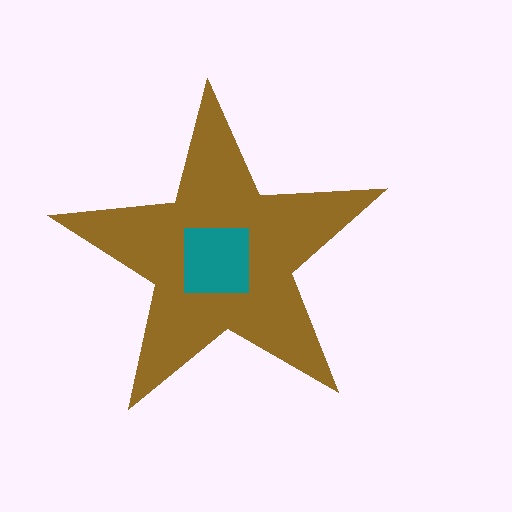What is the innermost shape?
The teal square.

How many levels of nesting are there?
2.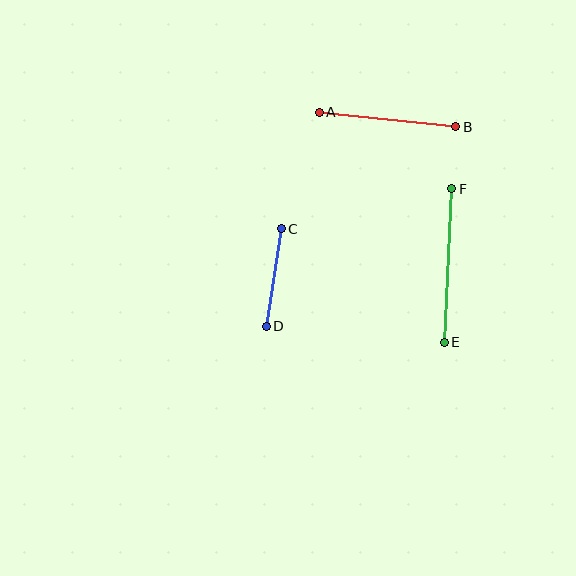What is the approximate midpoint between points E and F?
The midpoint is at approximately (448, 266) pixels.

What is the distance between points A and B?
The distance is approximately 137 pixels.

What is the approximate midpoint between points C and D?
The midpoint is at approximately (274, 277) pixels.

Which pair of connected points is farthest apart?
Points E and F are farthest apart.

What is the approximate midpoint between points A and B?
The midpoint is at approximately (387, 120) pixels.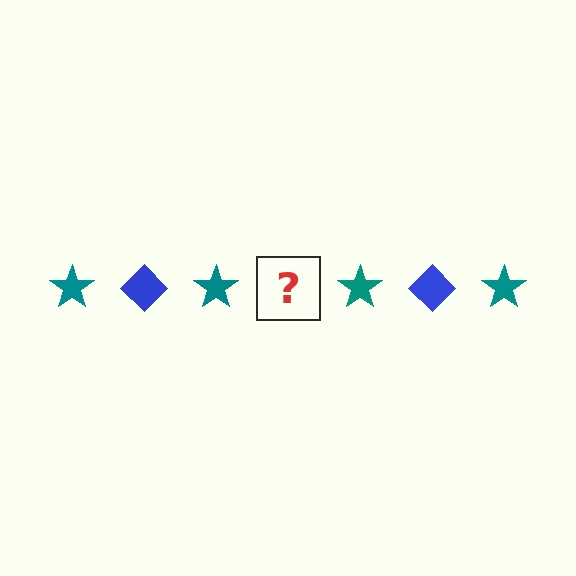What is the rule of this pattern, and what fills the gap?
The rule is that the pattern alternates between teal star and blue diamond. The gap should be filled with a blue diamond.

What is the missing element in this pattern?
The missing element is a blue diamond.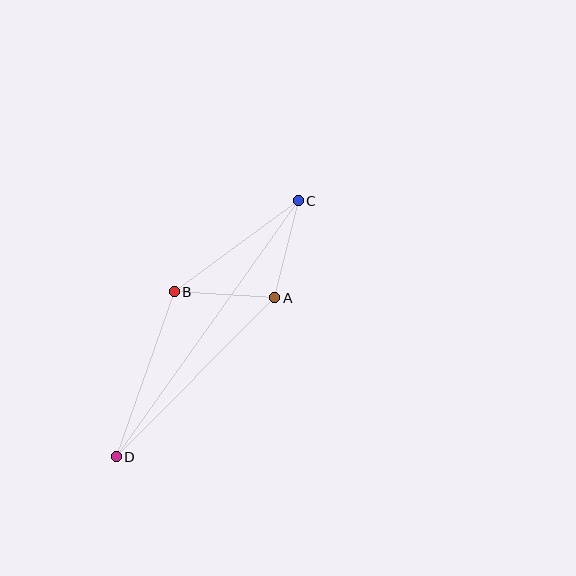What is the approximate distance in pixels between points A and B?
The distance between A and B is approximately 101 pixels.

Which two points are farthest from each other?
Points C and D are farthest from each other.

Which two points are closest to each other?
Points A and C are closest to each other.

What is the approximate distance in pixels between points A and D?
The distance between A and D is approximately 225 pixels.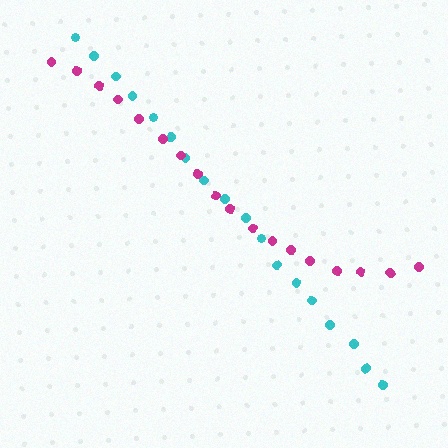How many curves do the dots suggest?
There are 2 distinct paths.